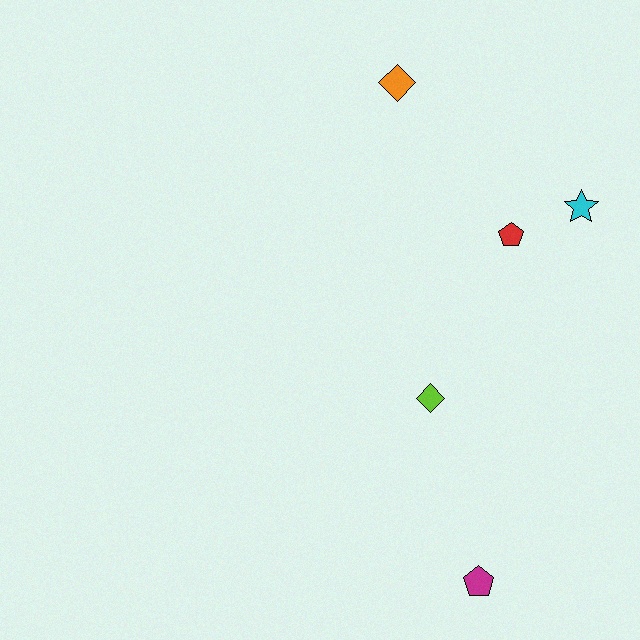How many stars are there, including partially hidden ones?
There is 1 star.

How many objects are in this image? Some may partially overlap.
There are 5 objects.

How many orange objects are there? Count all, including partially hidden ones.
There is 1 orange object.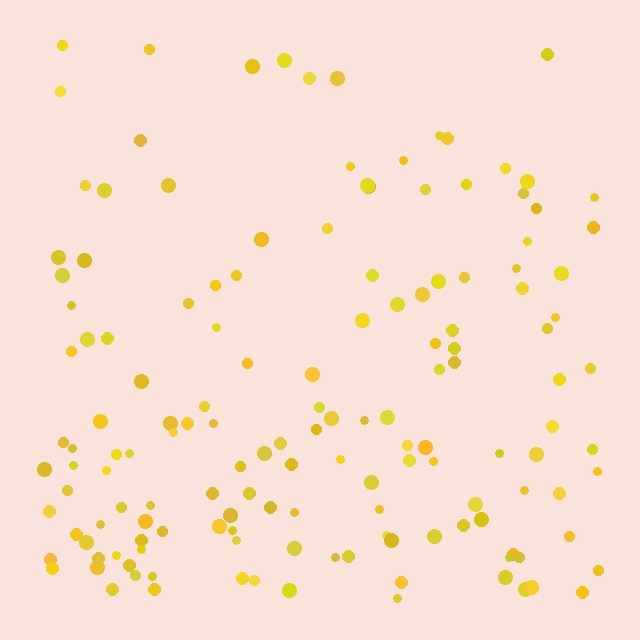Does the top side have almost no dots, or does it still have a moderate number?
Still a moderate number, just noticeably fewer than the bottom.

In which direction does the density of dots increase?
From top to bottom, with the bottom side densest.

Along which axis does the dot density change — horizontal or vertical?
Vertical.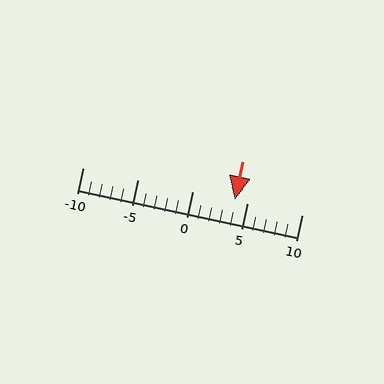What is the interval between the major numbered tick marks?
The major tick marks are spaced 5 units apart.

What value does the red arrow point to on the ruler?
The red arrow points to approximately 4.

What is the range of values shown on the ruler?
The ruler shows values from -10 to 10.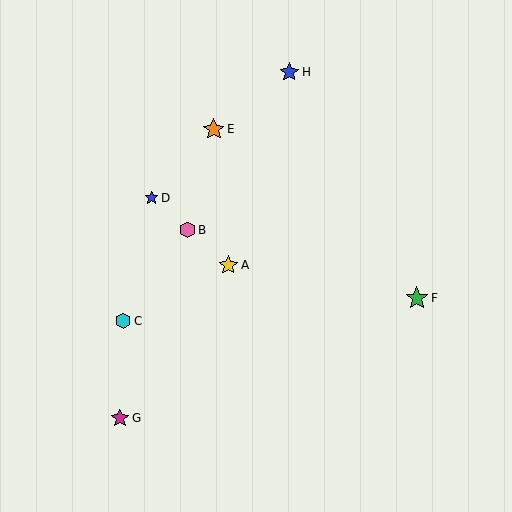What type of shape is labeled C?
Shape C is a cyan hexagon.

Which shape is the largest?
The green star (labeled F) is the largest.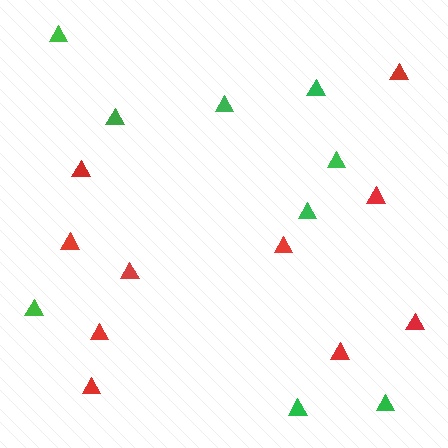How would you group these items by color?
There are 2 groups: one group of red triangles (10) and one group of green triangles (9).